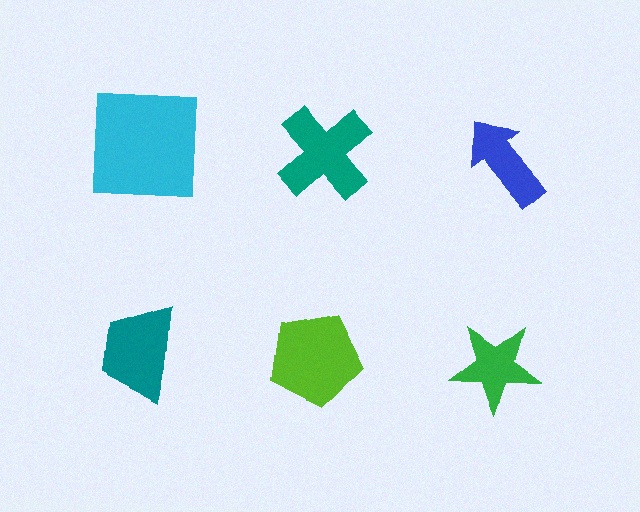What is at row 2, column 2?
A lime pentagon.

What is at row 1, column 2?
A teal cross.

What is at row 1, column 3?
A blue arrow.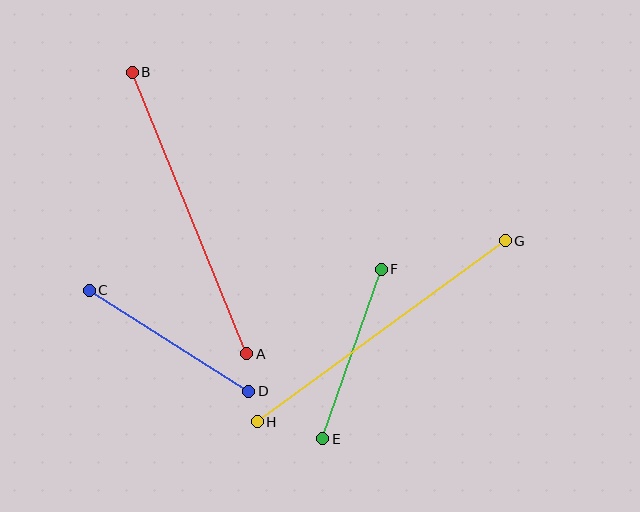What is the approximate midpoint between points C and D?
The midpoint is at approximately (169, 341) pixels.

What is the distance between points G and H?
The distance is approximately 307 pixels.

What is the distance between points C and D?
The distance is approximately 189 pixels.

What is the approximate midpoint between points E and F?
The midpoint is at approximately (352, 354) pixels.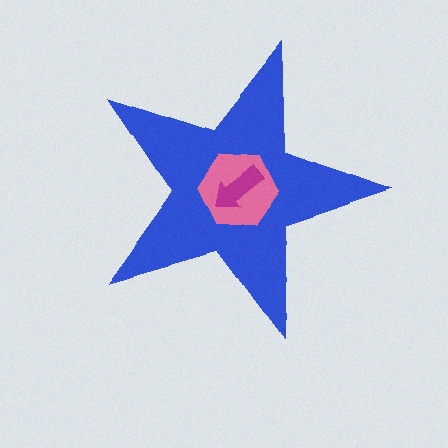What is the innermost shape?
The magenta arrow.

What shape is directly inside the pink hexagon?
The magenta arrow.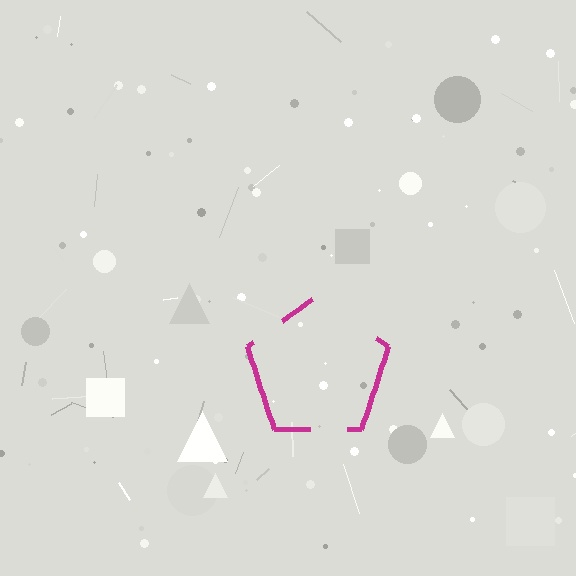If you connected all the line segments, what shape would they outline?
They would outline a pentagon.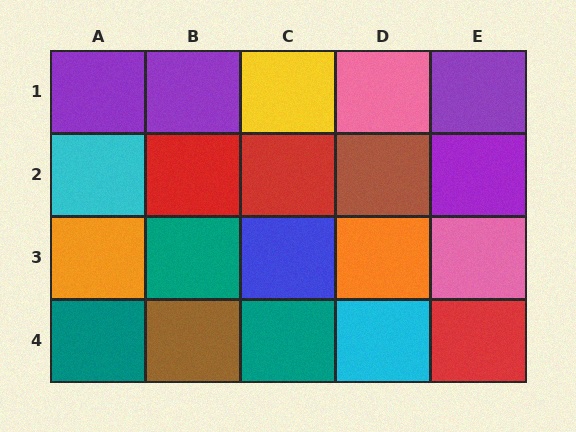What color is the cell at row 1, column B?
Purple.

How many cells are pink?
2 cells are pink.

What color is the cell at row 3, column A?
Orange.